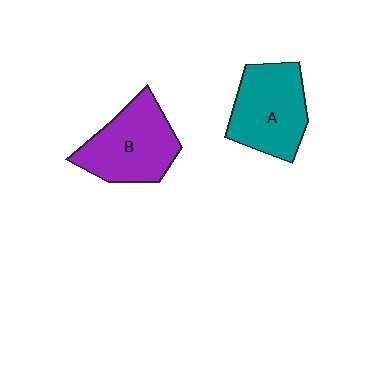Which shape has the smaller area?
Shape A (teal).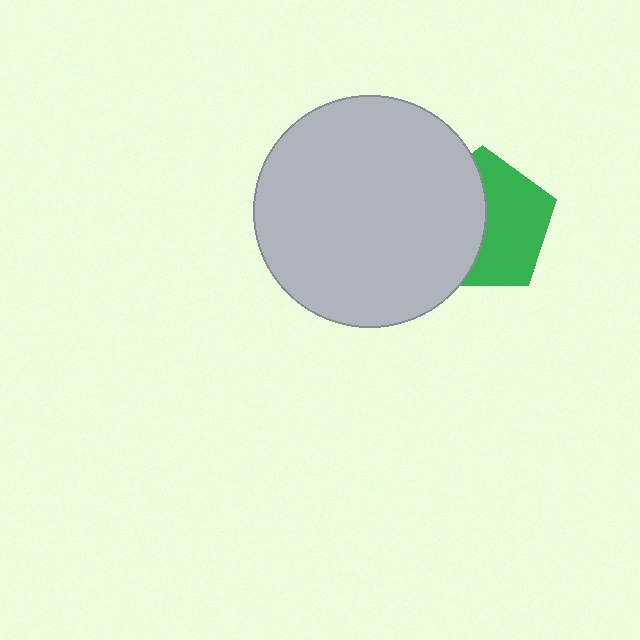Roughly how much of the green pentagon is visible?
About half of it is visible (roughly 53%).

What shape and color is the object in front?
The object in front is a light gray circle.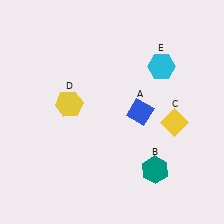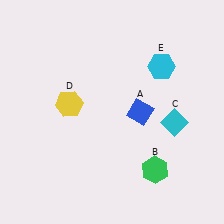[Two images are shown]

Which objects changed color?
B changed from teal to green. C changed from yellow to cyan.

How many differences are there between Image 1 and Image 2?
There are 2 differences between the two images.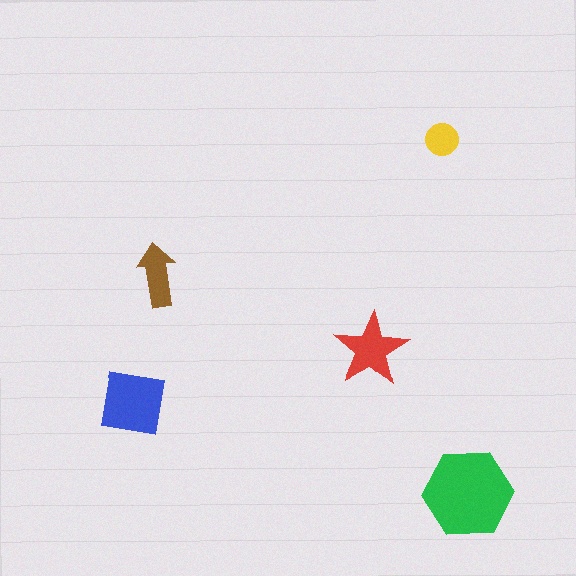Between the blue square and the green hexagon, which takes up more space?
The green hexagon.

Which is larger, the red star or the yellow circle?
The red star.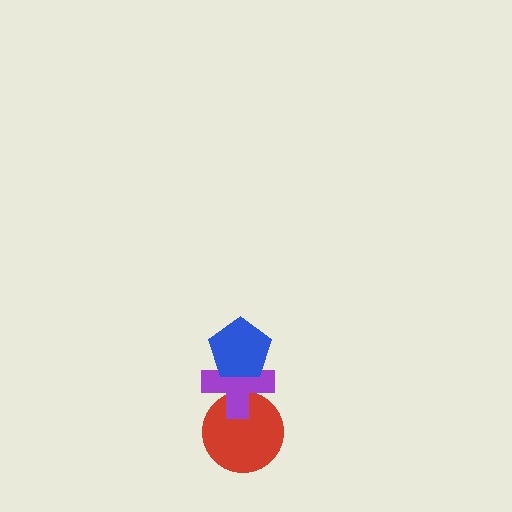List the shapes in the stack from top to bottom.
From top to bottom: the blue pentagon, the purple cross, the red circle.